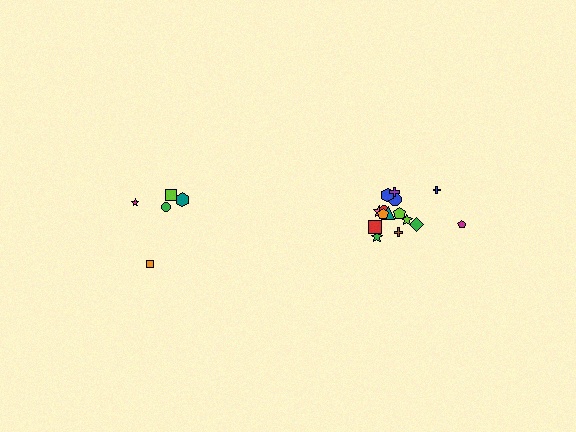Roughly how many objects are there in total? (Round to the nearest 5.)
Roughly 20 objects in total.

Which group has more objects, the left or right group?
The right group.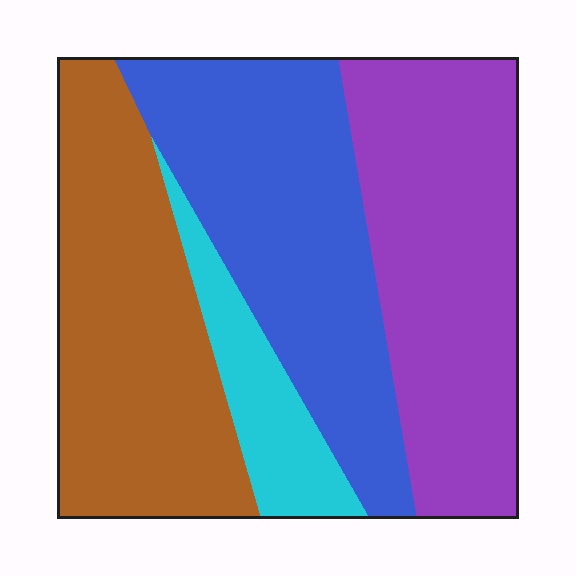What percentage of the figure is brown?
Brown covers roughly 30% of the figure.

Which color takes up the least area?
Cyan, at roughly 10%.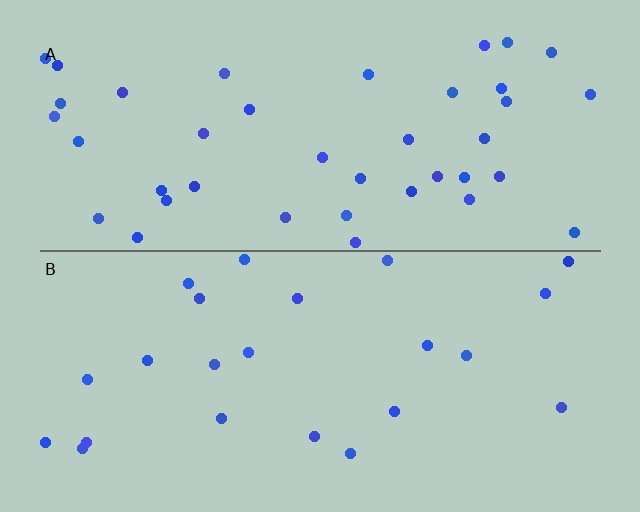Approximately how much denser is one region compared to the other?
Approximately 1.8× — region A over region B.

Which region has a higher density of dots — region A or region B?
A (the top).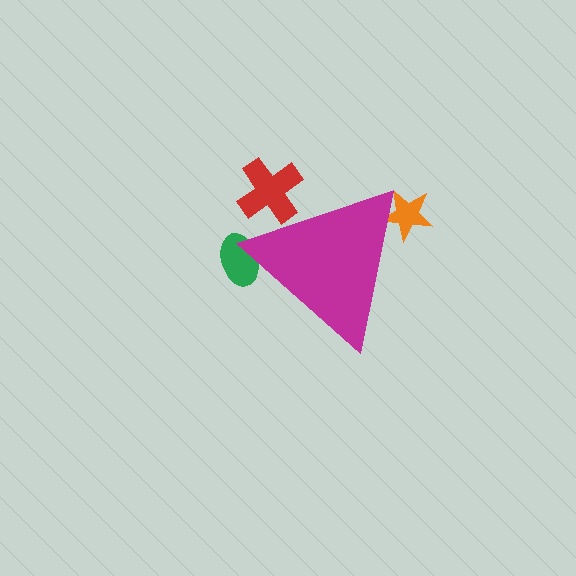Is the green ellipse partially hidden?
Yes, the green ellipse is partially hidden behind the magenta triangle.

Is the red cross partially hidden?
Yes, the red cross is partially hidden behind the magenta triangle.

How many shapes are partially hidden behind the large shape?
3 shapes are partially hidden.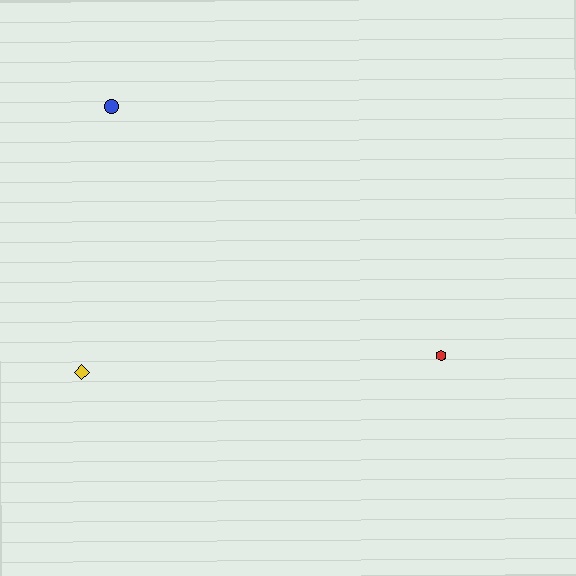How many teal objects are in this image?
There are no teal objects.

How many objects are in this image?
There are 3 objects.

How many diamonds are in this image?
There is 1 diamond.